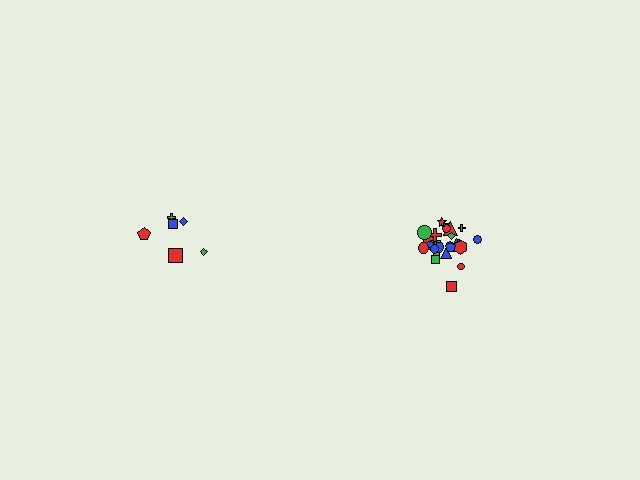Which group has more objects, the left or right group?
The right group.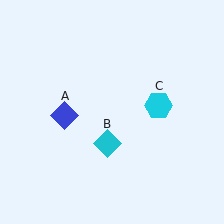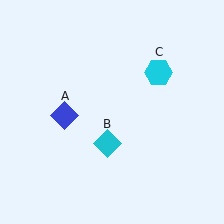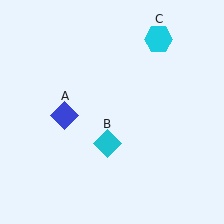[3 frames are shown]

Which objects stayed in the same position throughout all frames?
Blue diamond (object A) and cyan diamond (object B) remained stationary.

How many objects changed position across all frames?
1 object changed position: cyan hexagon (object C).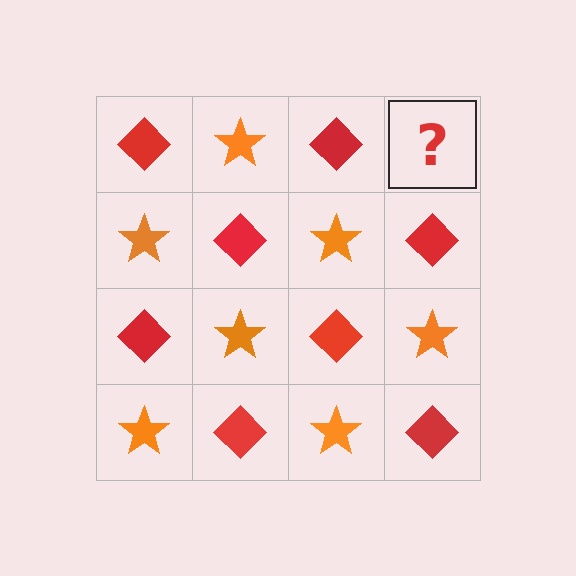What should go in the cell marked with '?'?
The missing cell should contain an orange star.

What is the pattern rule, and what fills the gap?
The rule is that it alternates red diamond and orange star in a checkerboard pattern. The gap should be filled with an orange star.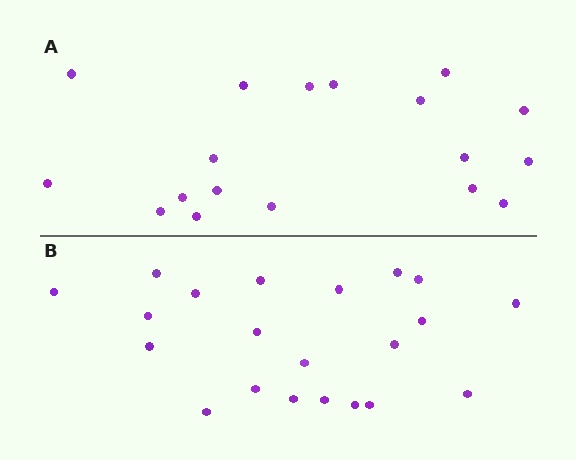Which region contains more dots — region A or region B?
Region B (the bottom region) has more dots.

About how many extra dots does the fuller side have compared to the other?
Region B has just a few more — roughly 2 or 3 more dots than region A.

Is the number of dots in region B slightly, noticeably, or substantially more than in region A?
Region B has only slightly more — the two regions are fairly close. The ratio is roughly 1.2 to 1.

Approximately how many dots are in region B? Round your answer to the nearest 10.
About 20 dots. (The exact count is 21, which rounds to 20.)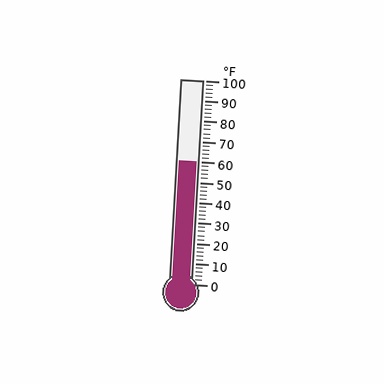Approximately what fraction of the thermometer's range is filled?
The thermometer is filled to approximately 60% of its range.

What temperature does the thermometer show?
The thermometer shows approximately 60°F.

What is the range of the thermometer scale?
The thermometer scale ranges from 0°F to 100°F.